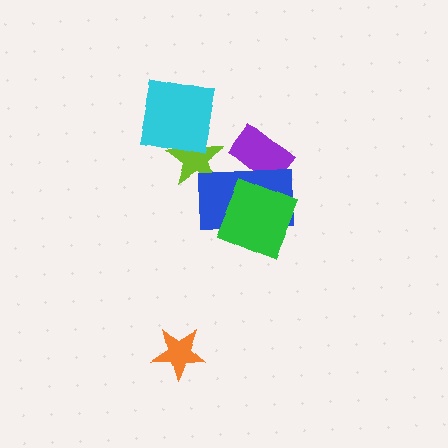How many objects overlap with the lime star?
2 objects overlap with the lime star.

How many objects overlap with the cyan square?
1 object overlaps with the cyan square.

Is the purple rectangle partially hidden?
Yes, it is partially covered by another shape.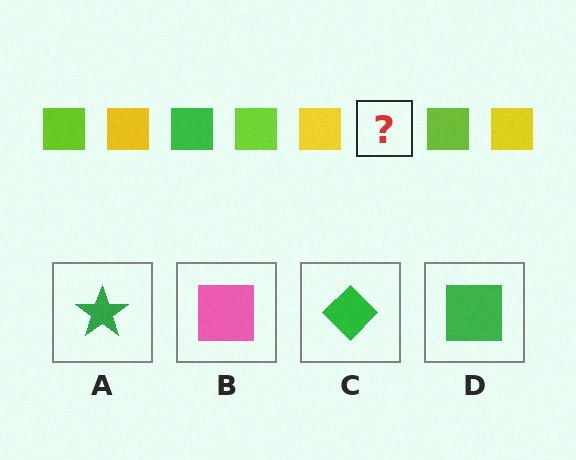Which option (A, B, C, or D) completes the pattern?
D.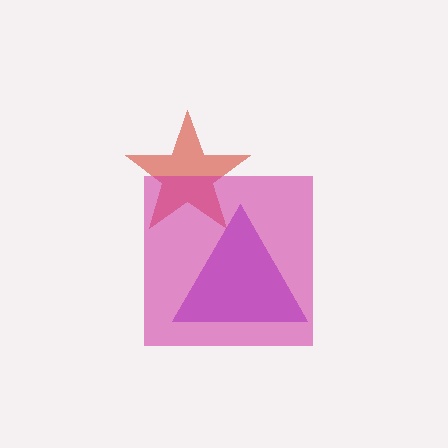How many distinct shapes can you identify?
There are 3 distinct shapes: a red star, a purple triangle, a magenta square.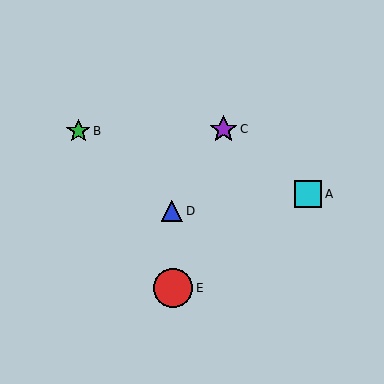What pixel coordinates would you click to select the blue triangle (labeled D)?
Click at (172, 211) to select the blue triangle D.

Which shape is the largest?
The red circle (labeled E) is the largest.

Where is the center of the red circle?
The center of the red circle is at (173, 288).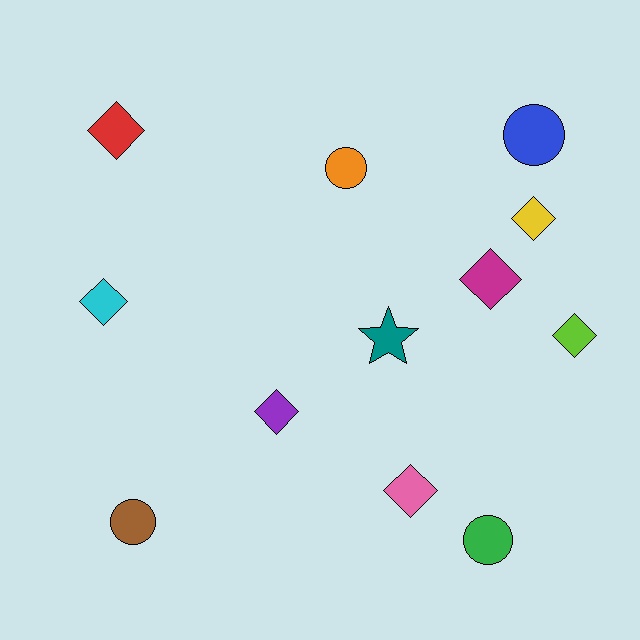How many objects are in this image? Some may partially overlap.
There are 12 objects.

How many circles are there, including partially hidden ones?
There are 4 circles.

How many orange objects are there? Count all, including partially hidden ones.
There is 1 orange object.